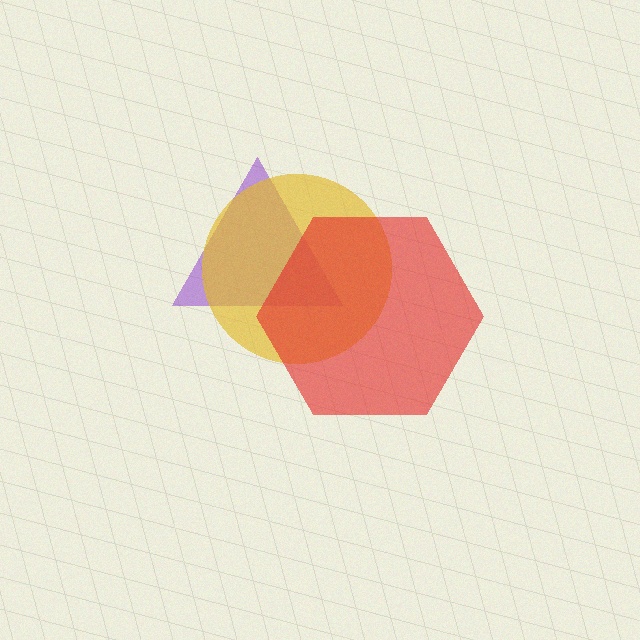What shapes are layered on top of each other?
The layered shapes are: a purple triangle, a yellow circle, a red hexagon.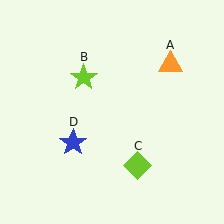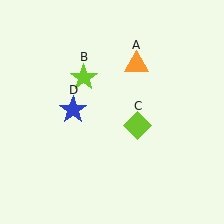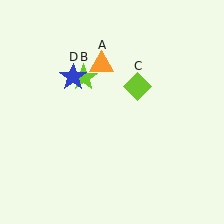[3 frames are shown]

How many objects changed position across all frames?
3 objects changed position: orange triangle (object A), lime diamond (object C), blue star (object D).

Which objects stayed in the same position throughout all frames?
Lime star (object B) remained stationary.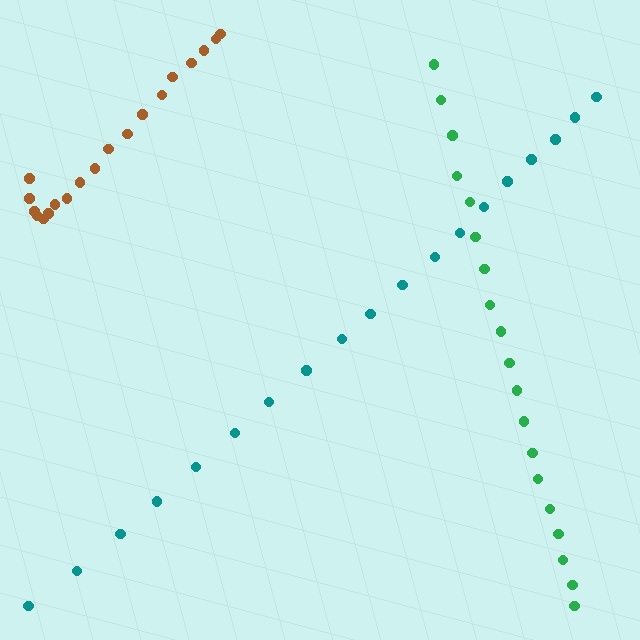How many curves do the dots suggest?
There are 3 distinct paths.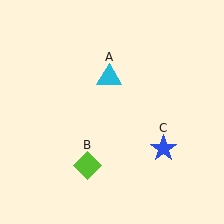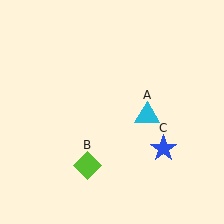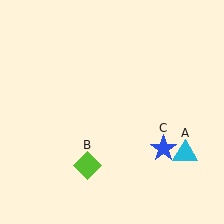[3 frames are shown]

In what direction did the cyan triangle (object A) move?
The cyan triangle (object A) moved down and to the right.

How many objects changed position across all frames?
1 object changed position: cyan triangle (object A).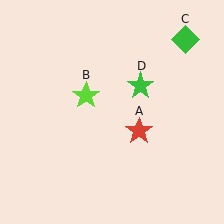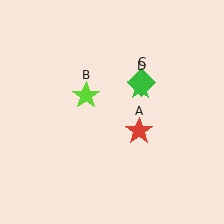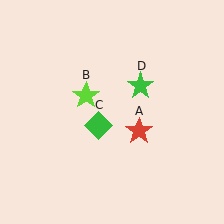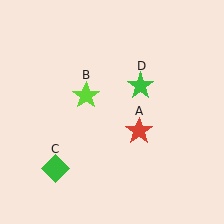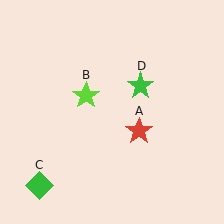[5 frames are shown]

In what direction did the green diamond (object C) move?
The green diamond (object C) moved down and to the left.